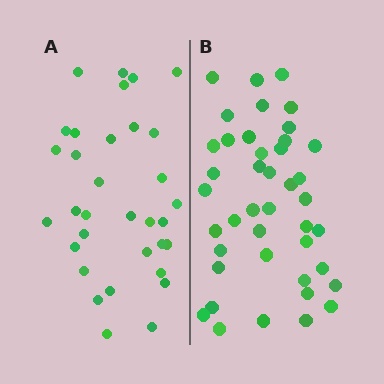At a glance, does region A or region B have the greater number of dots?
Region B (the right region) has more dots.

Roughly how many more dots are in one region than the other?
Region B has roughly 8 or so more dots than region A.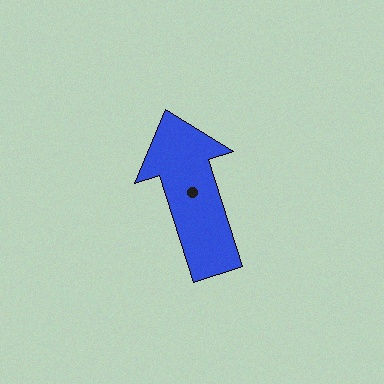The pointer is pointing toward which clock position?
Roughly 11 o'clock.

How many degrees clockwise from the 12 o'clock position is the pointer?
Approximately 342 degrees.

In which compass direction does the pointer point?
North.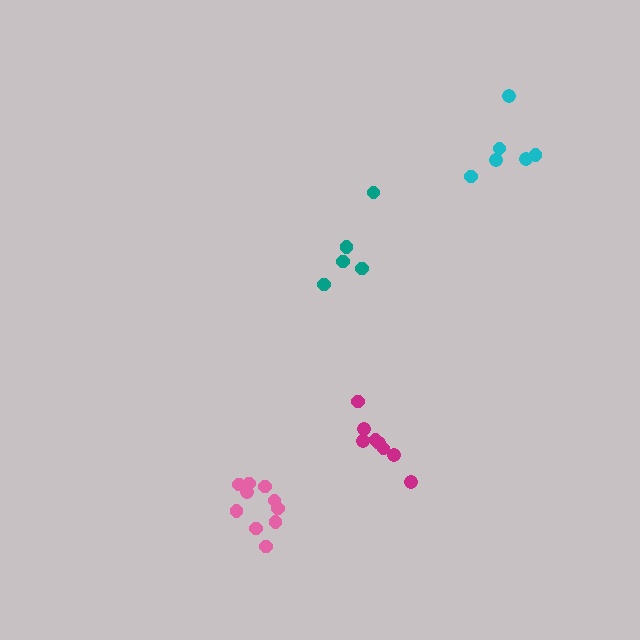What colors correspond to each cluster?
The clusters are colored: pink, teal, magenta, cyan.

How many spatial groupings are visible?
There are 4 spatial groupings.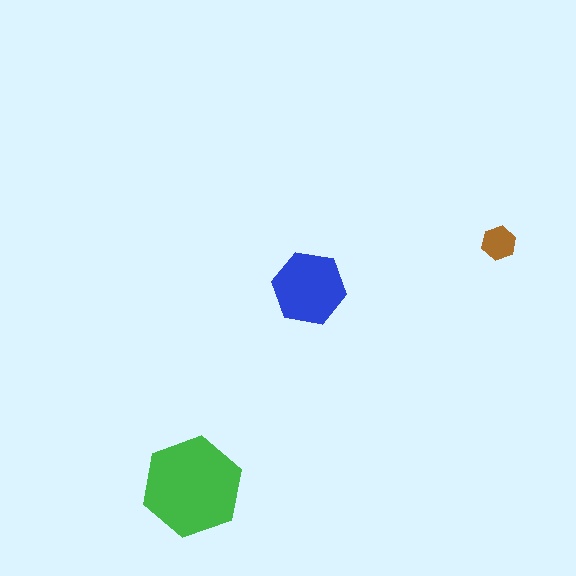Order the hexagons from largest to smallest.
the green one, the blue one, the brown one.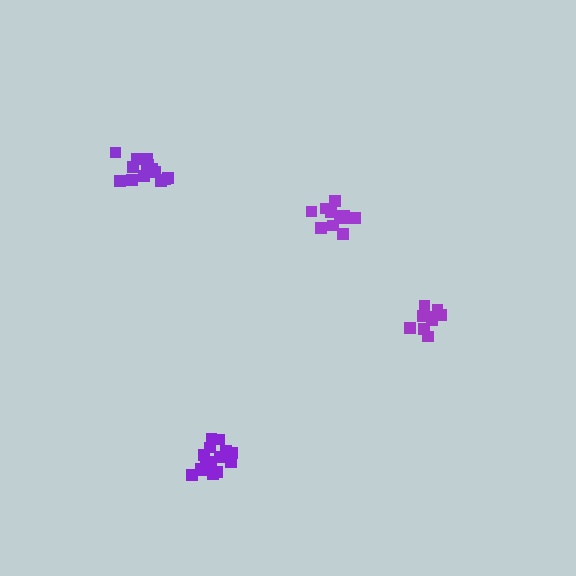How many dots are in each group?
Group 1: 12 dots, Group 2: 9 dots, Group 3: 15 dots, Group 4: 15 dots (51 total).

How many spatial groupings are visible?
There are 4 spatial groupings.